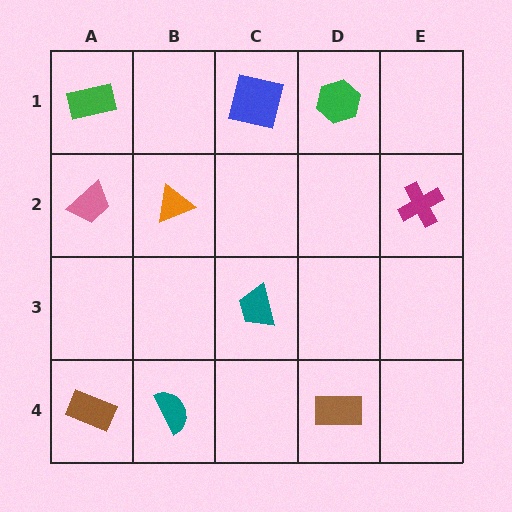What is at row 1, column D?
A green hexagon.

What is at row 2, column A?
A pink trapezoid.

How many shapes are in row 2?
3 shapes.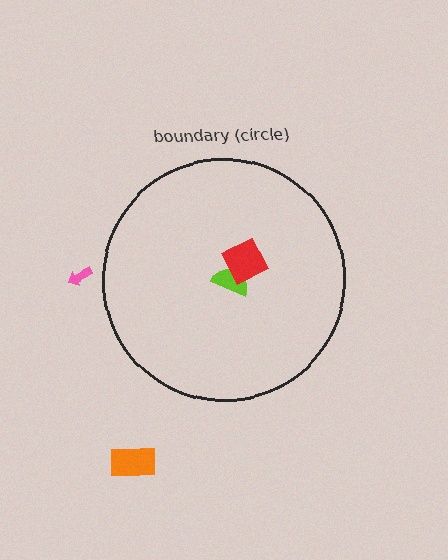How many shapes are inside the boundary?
2 inside, 2 outside.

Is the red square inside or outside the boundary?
Inside.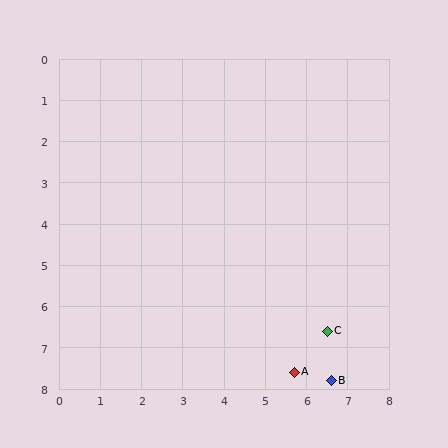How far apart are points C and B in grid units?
Points C and B are about 1.2 grid units apart.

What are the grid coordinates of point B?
Point B is at approximately (6.6, 7.8).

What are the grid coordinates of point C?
Point C is at approximately (6.5, 6.6).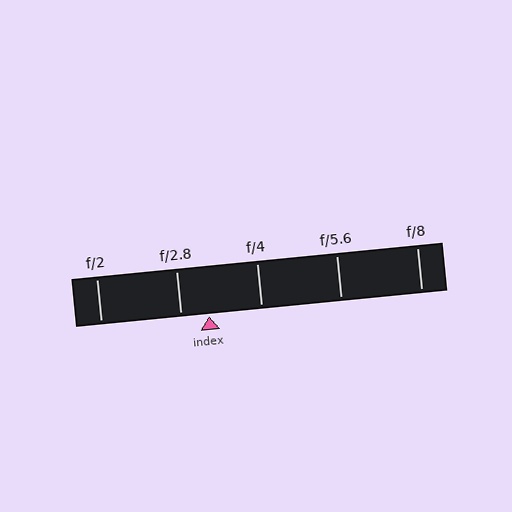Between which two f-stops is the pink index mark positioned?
The index mark is between f/2.8 and f/4.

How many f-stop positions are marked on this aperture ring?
There are 5 f-stop positions marked.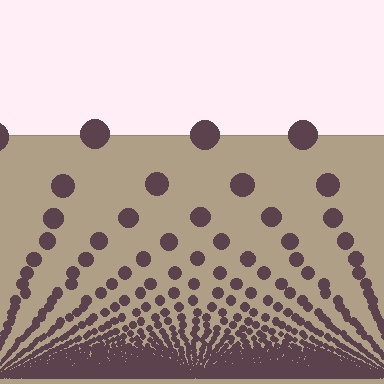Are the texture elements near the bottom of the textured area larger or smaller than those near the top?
Smaller. The gradient is inverted — elements near the bottom are smaller and denser.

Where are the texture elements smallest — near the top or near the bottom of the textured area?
Near the bottom.